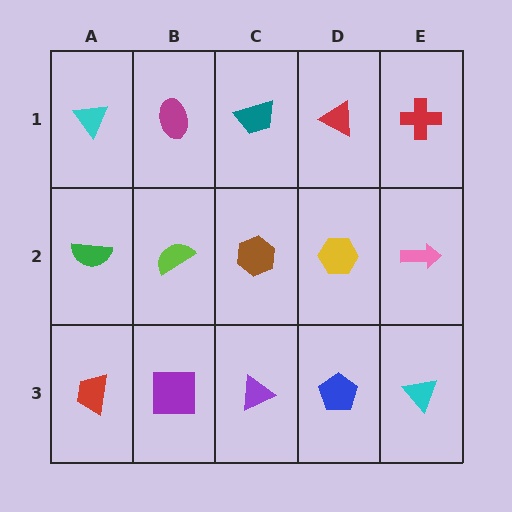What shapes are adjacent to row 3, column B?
A lime semicircle (row 2, column B), a red trapezoid (row 3, column A), a purple triangle (row 3, column C).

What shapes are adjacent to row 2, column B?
A magenta ellipse (row 1, column B), a purple square (row 3, column B), a green semicircle (row 2, column A), a brown hexagon (row 2, column C).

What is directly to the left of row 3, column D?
A purple triangle.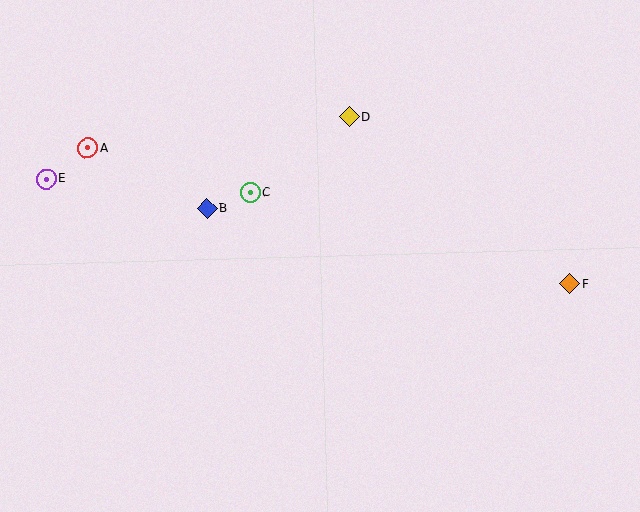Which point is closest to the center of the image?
Point C at (250, 193) is closest to the center.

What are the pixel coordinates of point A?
Point A is at (88, 148).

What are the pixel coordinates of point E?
Point E is at (46, 179).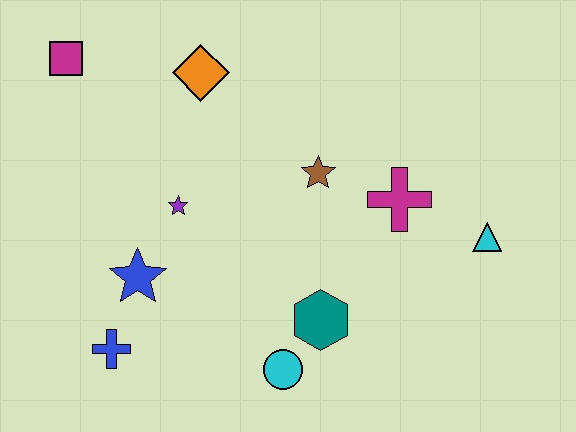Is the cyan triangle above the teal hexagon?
Yes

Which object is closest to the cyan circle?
The teal hexagon is closest to the cyan circle.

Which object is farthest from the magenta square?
The cyan triangle is farthest from the magenta square.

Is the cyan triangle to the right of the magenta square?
Yes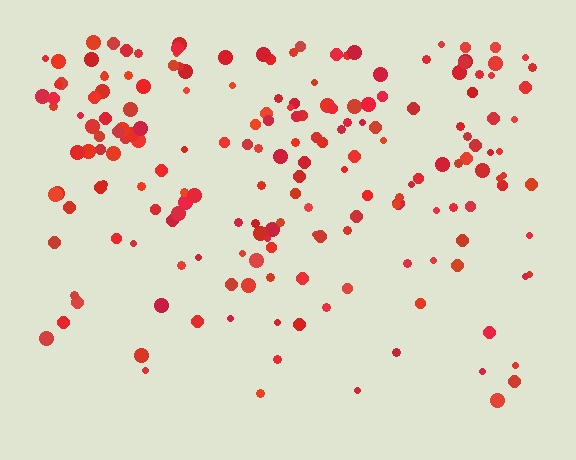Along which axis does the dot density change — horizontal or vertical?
Vertical.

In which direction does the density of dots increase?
From bottom to top, with the top side densest.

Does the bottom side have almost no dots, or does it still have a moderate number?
Still a moderate number, just noticeably fewer than the top.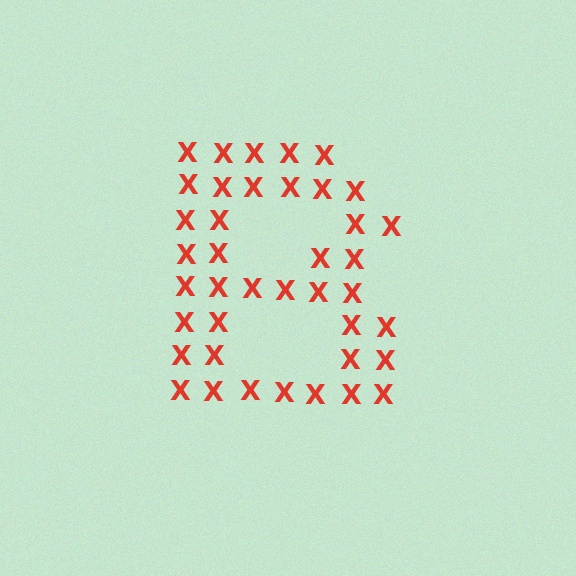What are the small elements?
The small elements are letter X's.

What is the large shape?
The large shape is the letter B.